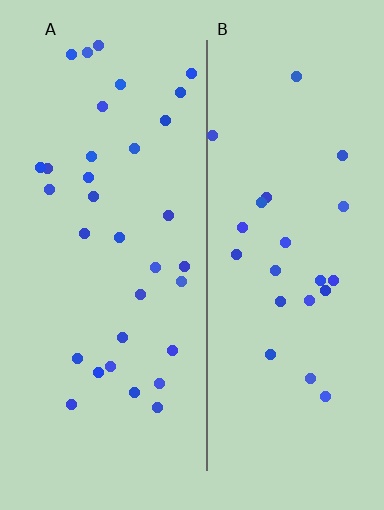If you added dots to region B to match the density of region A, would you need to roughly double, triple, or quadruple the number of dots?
Approximately double.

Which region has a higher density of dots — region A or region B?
A (the left).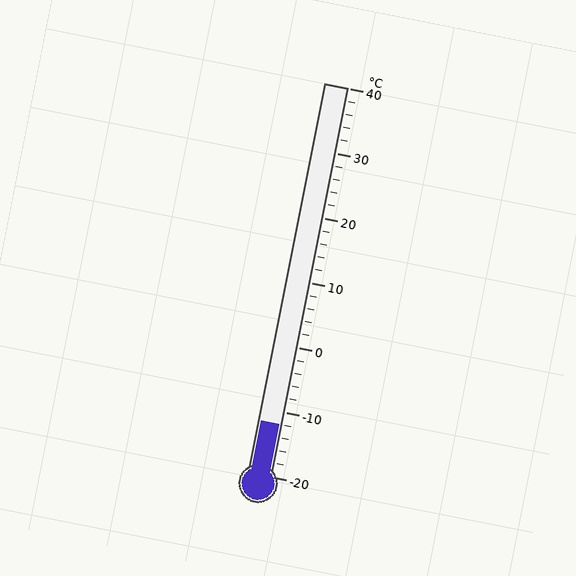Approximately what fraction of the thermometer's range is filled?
The thermometer is filled to approximately 15% of its range.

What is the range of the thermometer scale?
The thermometer scale ranges from -20°C to 40°C.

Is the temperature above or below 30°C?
The temperature is below 30°C.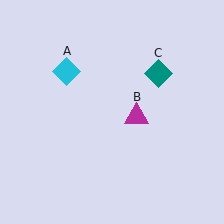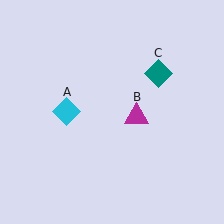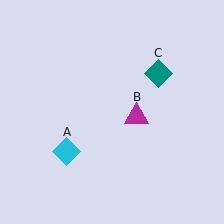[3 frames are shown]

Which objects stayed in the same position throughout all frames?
Magenta triangle (object B) and teal diamond (object C) remained stationary.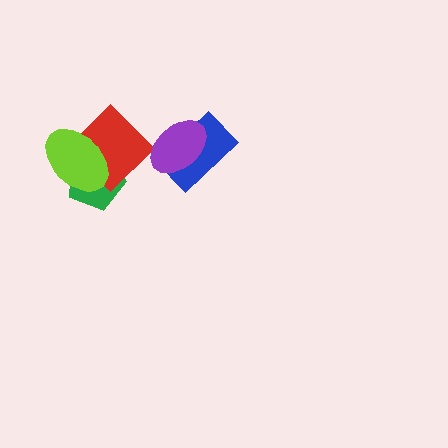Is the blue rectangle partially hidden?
Yes, it is partially covered by another shape.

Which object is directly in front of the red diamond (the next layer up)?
The lime ellipse is directly in front of the red diamond.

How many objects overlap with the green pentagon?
2 objects overlap with the green pentagon.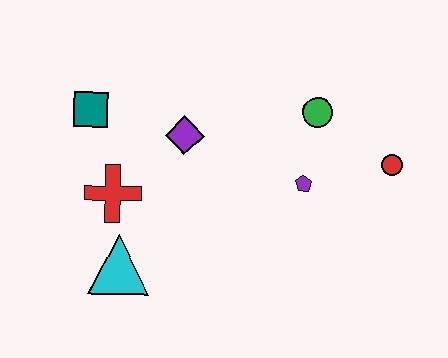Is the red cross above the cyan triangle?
Yes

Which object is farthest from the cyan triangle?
The red circle is farthest from the cyan triangle.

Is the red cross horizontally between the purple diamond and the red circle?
No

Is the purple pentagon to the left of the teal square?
No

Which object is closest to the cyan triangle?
The red cross is closest to the cyan triangle.